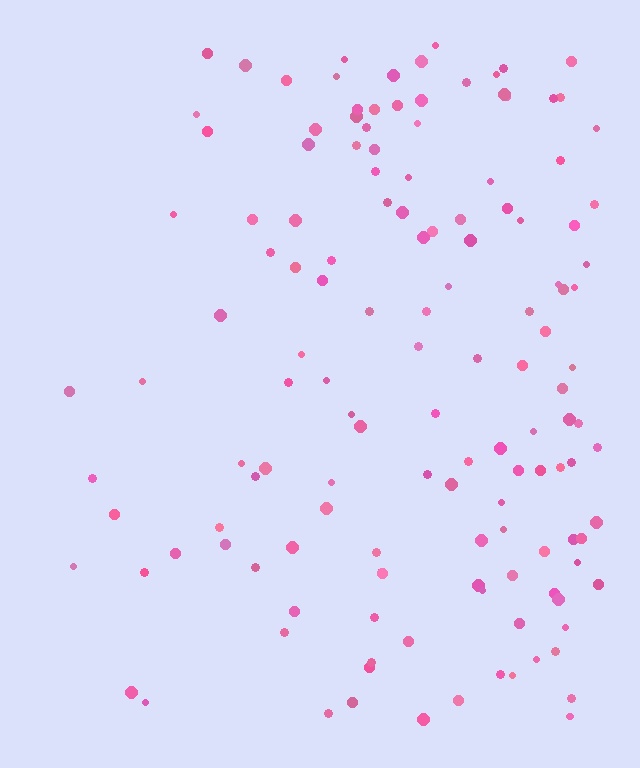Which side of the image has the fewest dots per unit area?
The left.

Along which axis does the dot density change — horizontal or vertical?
Horizontal.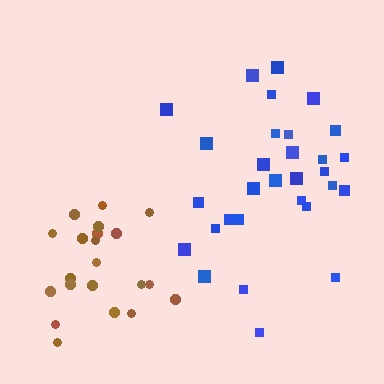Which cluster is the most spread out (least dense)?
Blue.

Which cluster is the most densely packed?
Brown.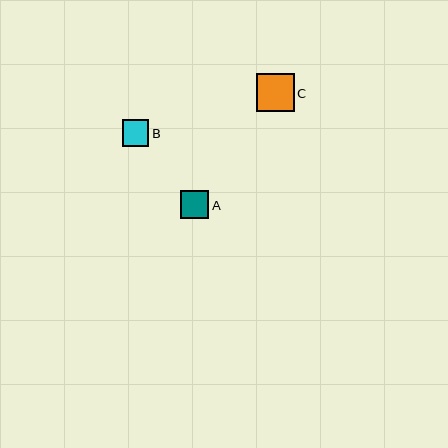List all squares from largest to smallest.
From largest to smallest: C, A, B.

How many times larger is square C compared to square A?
Square C is approximately 1.4 times the size of square A.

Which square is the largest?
Square C is the largest with a size of approximately 38 pixels.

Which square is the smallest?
Square B is the smallest with a size of approximately 27 pixels.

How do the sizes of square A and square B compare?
Square A and square B are approximately the same size.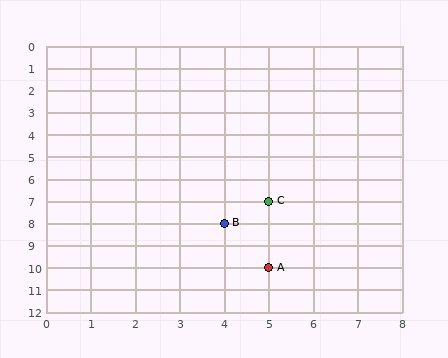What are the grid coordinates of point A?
Point A is at grid coordinates (5, 10).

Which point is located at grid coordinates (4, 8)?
Point B is at (4, 8).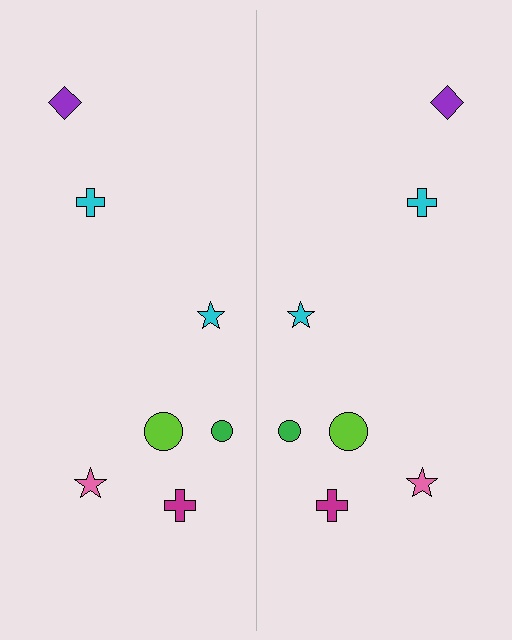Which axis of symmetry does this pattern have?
The pattern has a vertical axis of symmetry running through the center of the image.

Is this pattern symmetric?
Yes, this pattern has bilateral (reflection) symmetry.